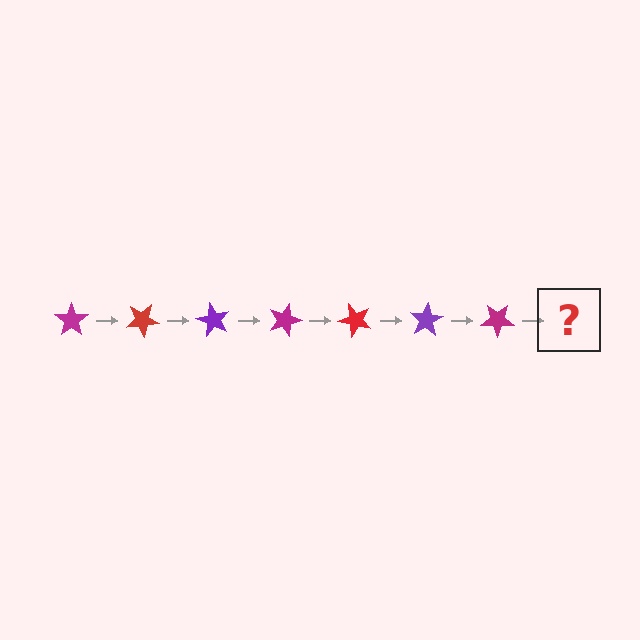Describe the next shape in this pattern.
It should be a red star, rotated 210 degrees from the start.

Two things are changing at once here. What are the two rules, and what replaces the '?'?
The two rules are that it rotates 30 degrees each step and the color cycles through magenta, red, and purple. The '?' should be a red star, rotated 210 degrees from the start.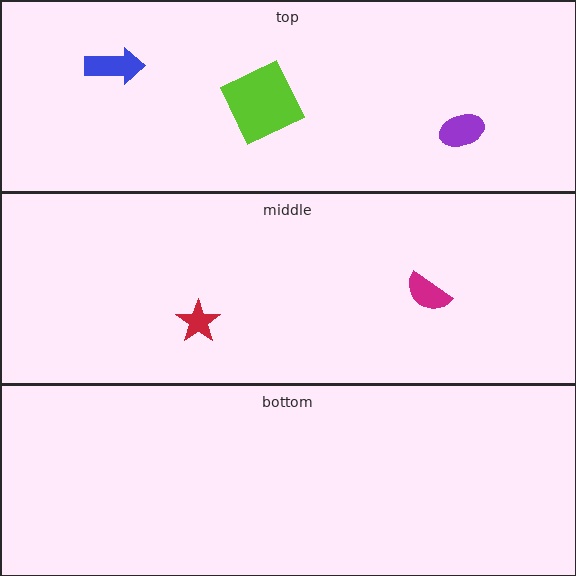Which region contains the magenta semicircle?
The middle region.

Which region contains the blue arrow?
The top region.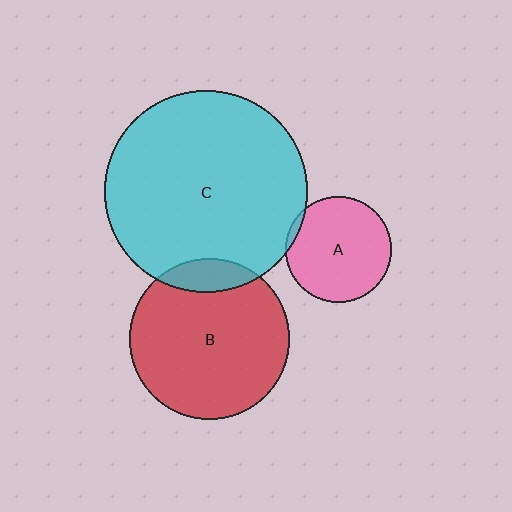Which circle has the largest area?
Circle C (cyan).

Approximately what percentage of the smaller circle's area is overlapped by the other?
Approximately 10%.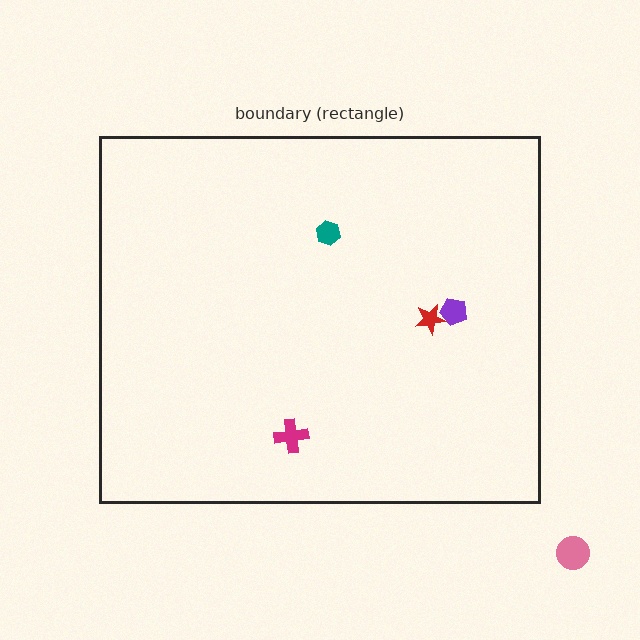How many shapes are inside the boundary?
4 inside, 1 outside.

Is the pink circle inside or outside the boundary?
Outside.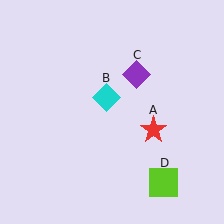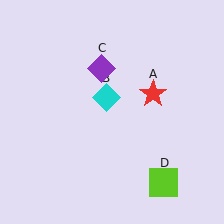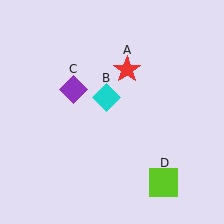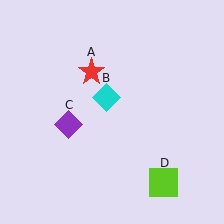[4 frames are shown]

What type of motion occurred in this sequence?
The red star (object A), purple diamond (object C) rotated counterclockwise around the center of the scene.